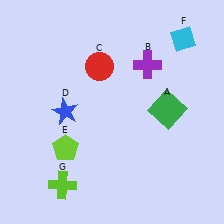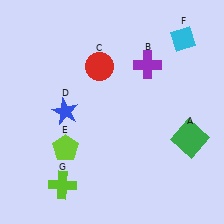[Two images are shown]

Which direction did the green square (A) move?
The green square (A) moved down.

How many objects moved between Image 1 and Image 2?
1 object moved between the two images.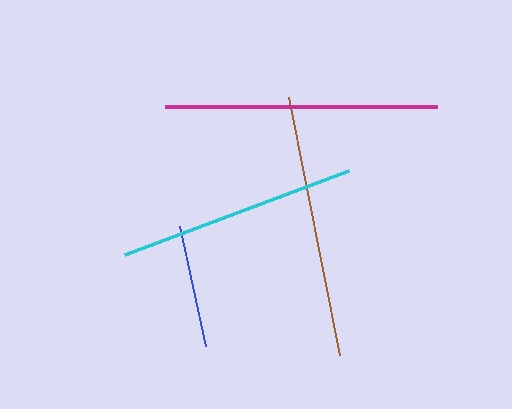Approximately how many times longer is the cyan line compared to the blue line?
The cyan line is approximately 2.0 times the length of the blue line.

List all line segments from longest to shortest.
From longest to shortest: magenta, brown, cyan, blue.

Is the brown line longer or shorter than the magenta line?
The magenta line is longer than the brown line.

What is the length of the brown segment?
The brown segment is approximately 263 pixels long.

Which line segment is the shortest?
The blue line is the shortest at approximately 122 pixels.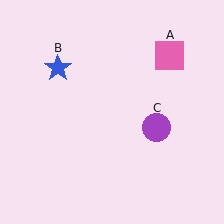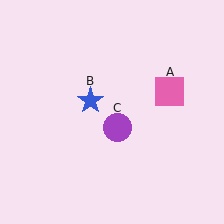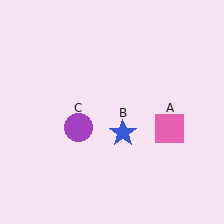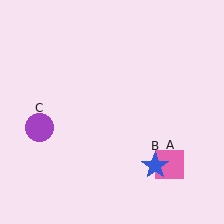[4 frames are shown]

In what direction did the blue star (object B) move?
The blue star (object B) moved down and to the right.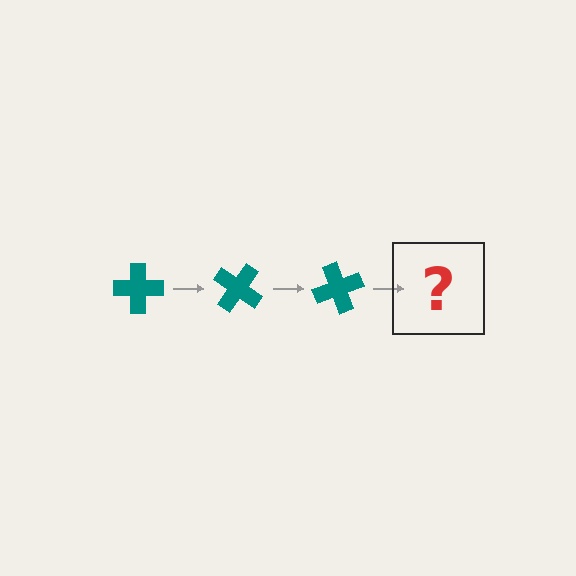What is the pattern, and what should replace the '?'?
The pattern is that the cross rotates 35 degrees each step. The '?' should be a teal cross rotated 105 degrees.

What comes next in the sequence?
The next element should be a teal cross rotated 105 degrees.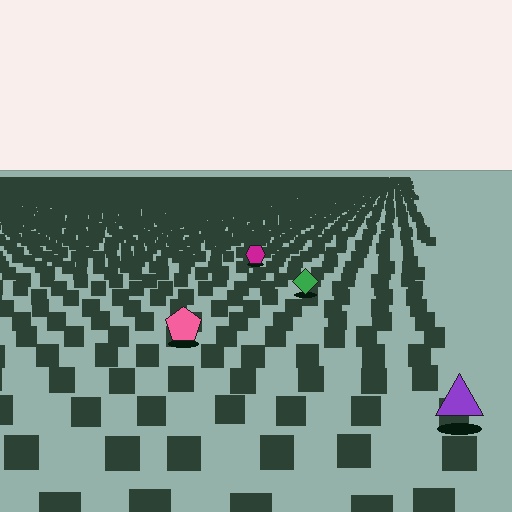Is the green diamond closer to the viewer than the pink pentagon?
No. The pink pentagon is closer — you can tell from the texture gradient: the ground texture is coarser near it.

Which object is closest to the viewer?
The purple triangle is closest. The texture marks near it are larger and more spread out.